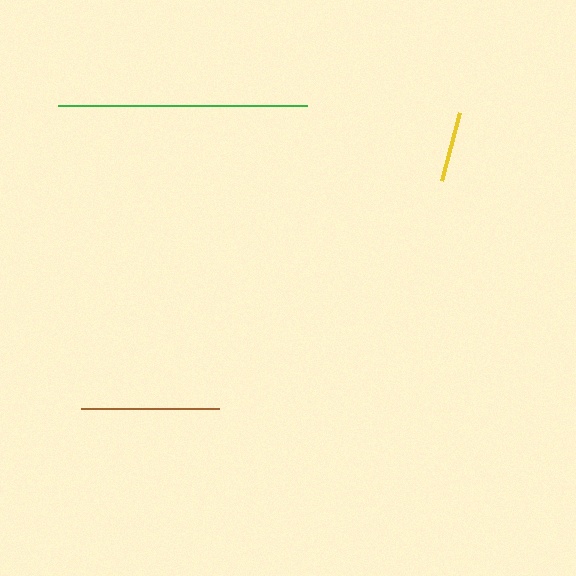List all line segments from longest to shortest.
From longest to shortest: green, brown, yellow.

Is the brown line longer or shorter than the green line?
The green line is longer than the brown line.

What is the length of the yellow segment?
The yellow segment is approximately 70 pixels long.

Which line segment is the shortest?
The yellow line is the shortest at approximately 70 pixels.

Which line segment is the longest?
The green line is the longest at approximately 249 pixels.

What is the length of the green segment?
The green segment is approximately 249 pixels long.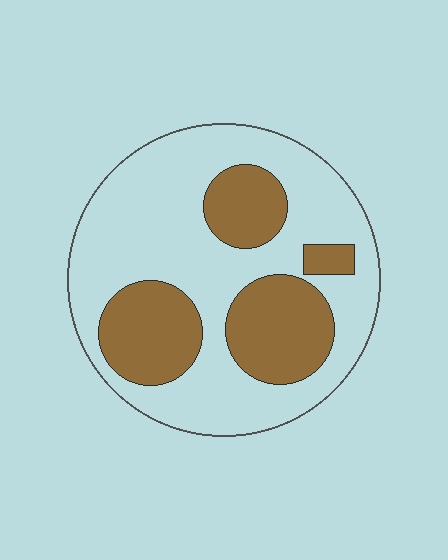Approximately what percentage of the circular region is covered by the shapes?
Approximately 35%.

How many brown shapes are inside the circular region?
4.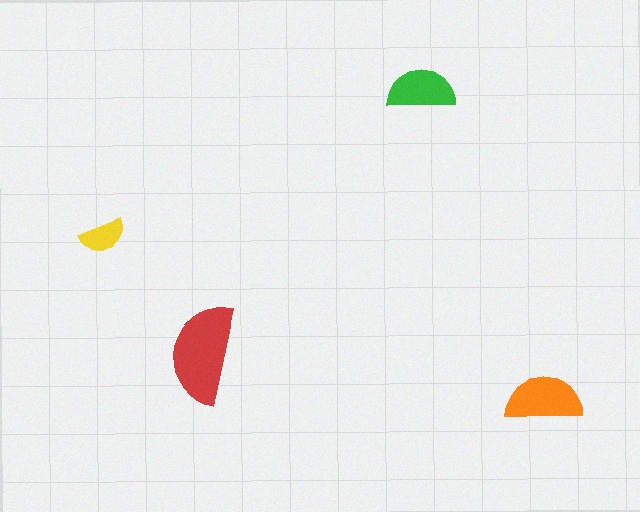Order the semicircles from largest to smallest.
the red one, the orange one, the green one, the yellow one.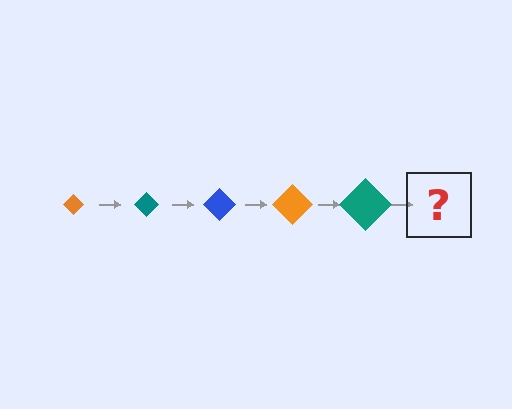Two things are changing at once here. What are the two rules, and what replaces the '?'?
The two rules are that the diamond grows larger each step and the color cycles through orange, teal, and blue. The '?' should be a blue diamond, larger than the previous one.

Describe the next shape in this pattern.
It should be a blue diamond, larger than the previous one.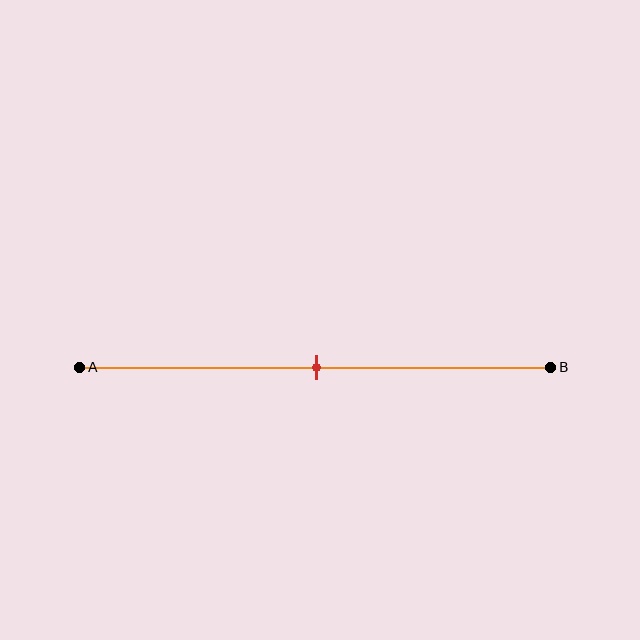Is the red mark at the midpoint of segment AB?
Yes, the mark is approximately at the midpoint.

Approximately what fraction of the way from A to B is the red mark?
The red mark is approximately 50% of the way from A to B.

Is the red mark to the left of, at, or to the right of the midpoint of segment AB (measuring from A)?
The red mark is approximately at the midpoint of segment AB.